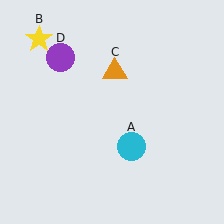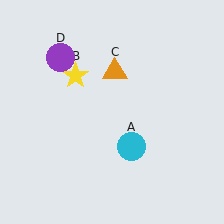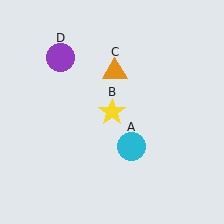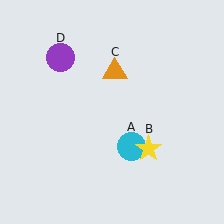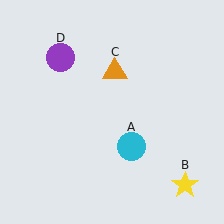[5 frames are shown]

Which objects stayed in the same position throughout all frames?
Cyan circle (object A) and orange triangle (object C) and purple circle (object D) remained stationary.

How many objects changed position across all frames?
1 object changed position: yellow star (object B).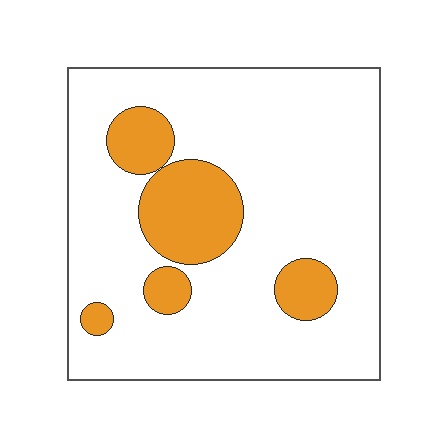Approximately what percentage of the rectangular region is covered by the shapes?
Approximately 20%.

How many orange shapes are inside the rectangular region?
5.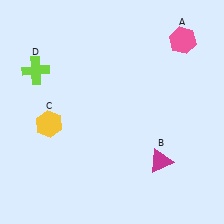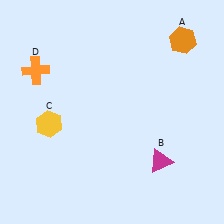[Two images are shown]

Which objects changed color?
A changed from pink to orange. D changed from lime to orange.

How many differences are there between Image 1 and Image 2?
There are 2 differences between the two images.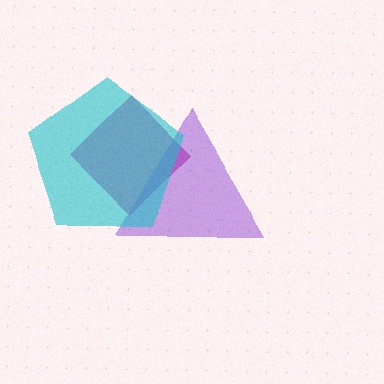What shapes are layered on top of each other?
The layered shapes are: a magenta diamond, a purple triangle, a cyan pentagon.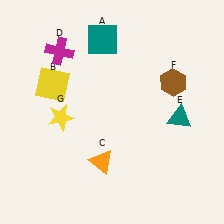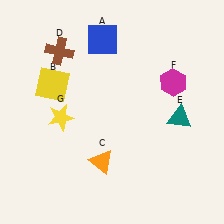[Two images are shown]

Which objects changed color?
A changed from teal to blue. D changed from magenta to brown. F changed from brown to magenta.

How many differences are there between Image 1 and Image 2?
There are 3 differences between the two images.